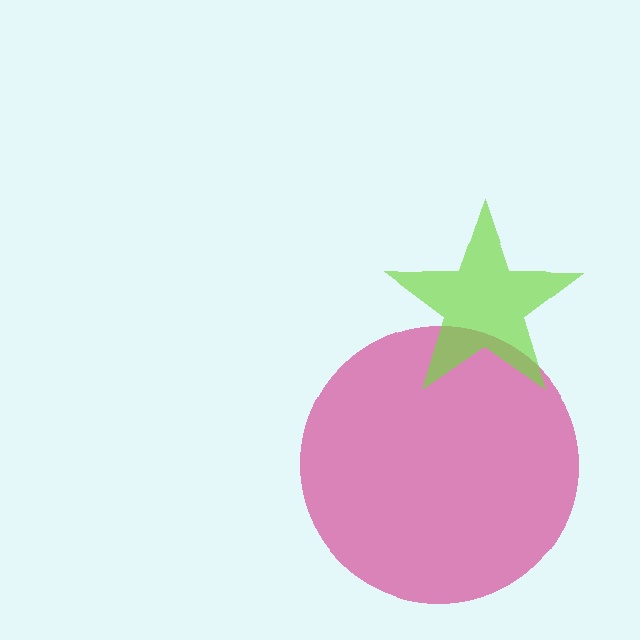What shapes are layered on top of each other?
The layered shapes are: a magenta circle, a lime star.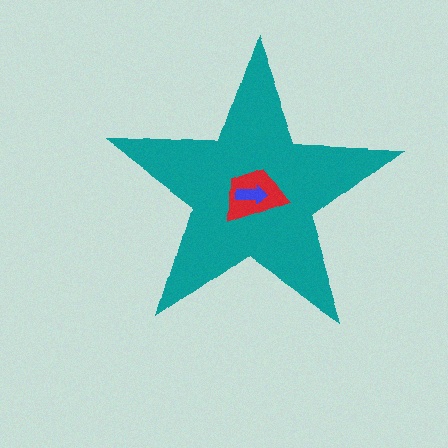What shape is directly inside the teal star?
The red trapezoid.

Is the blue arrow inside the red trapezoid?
Yes.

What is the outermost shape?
The teal star.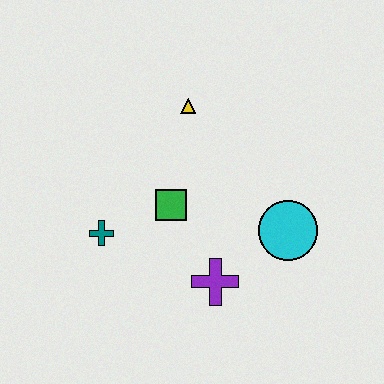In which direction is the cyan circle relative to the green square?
The cyan circle is to the right of the green square.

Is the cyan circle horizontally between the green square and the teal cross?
No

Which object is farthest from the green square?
The cyan circle is farthest from the green square.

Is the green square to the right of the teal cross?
Yes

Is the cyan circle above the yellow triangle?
No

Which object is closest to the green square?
The teal cross is closest to the green square.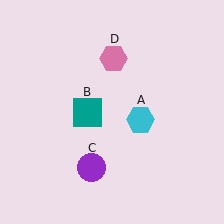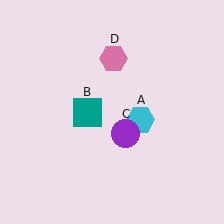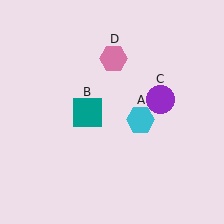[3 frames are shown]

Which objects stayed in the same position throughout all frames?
Cyan hexagon (object A) and teal square (object B) and pink hexagon (object D) remained stationary.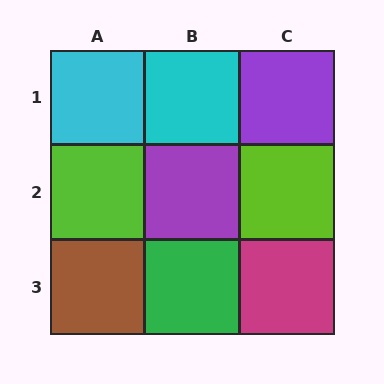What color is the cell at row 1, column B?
Cyan.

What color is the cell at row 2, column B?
Purple.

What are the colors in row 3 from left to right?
Brown, green, magenta.